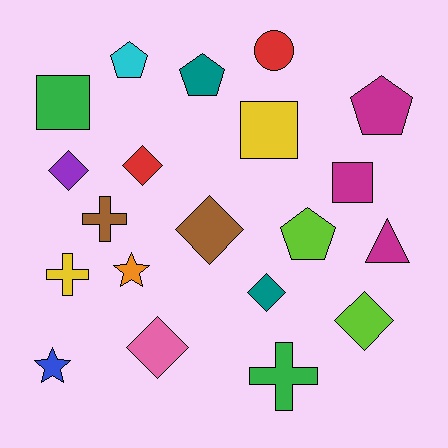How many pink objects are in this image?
There is 1 pink object.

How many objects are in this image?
There are 20 objects.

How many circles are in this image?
There is 1 circle.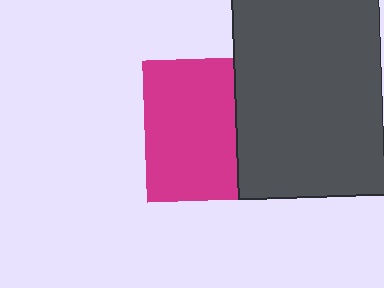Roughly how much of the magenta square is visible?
About half of it is visible (roughly 63%).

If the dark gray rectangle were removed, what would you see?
You would see the complete magenta square.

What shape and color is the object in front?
The object in front is a dark gray rectangle.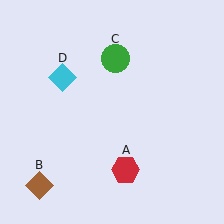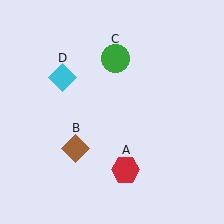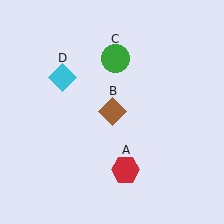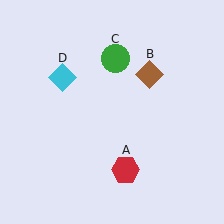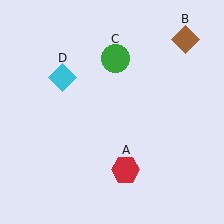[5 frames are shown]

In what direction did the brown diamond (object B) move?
The brown diamond (object B) moved up and to the right.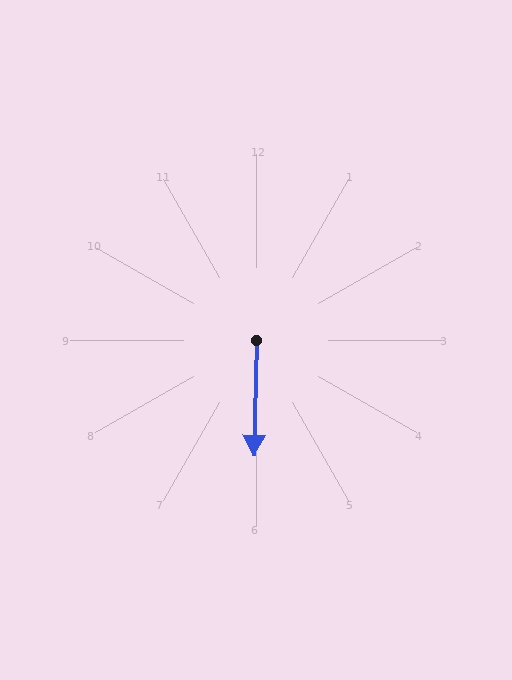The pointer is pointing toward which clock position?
Roughly 6 o'clock.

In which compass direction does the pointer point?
South.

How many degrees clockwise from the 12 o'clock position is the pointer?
Approximately 181 degrees.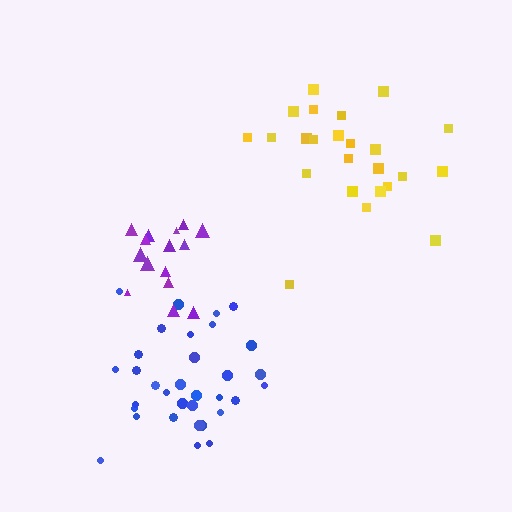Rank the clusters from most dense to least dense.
purple, blue, yellow.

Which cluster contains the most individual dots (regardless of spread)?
Blue (33).